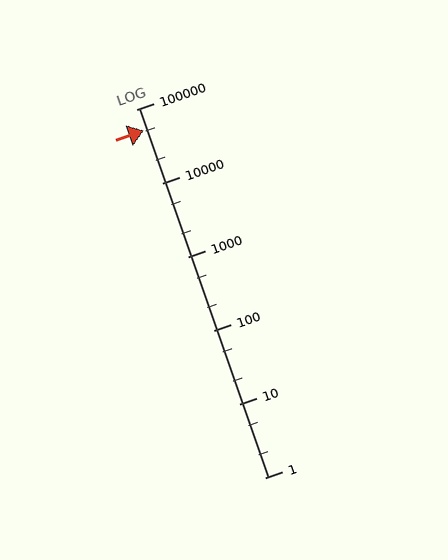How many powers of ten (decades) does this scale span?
The scale spans 5 decades, from 1 to 100000.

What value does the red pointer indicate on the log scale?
The pointer indicates approximately 51000.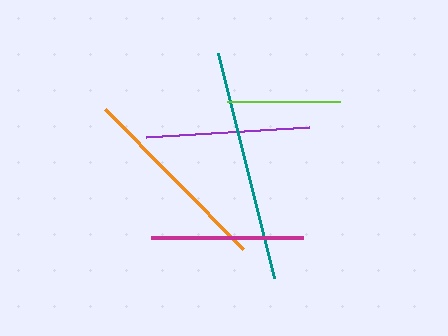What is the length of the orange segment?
The orange segment is approximately 198 pixels long.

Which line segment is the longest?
The teal line is the longest at approximately 232 pixels.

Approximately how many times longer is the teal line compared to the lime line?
The teal line is approximately 2.0 times the length of the lime line.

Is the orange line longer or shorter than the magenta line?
The orange line is longer than the magenta line.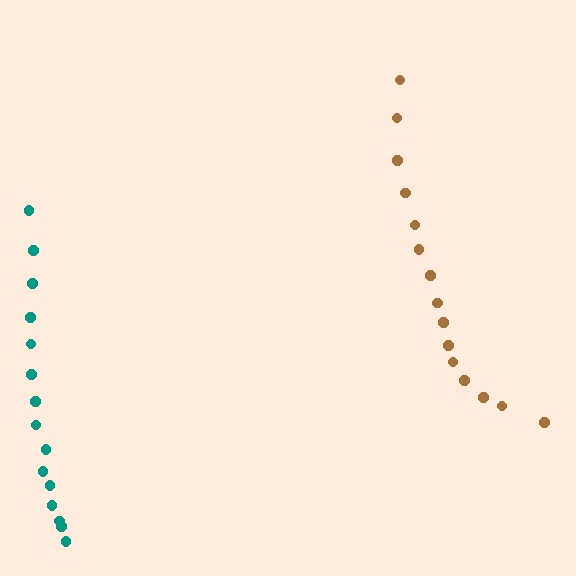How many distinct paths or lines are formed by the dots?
There are 2 distinct paths.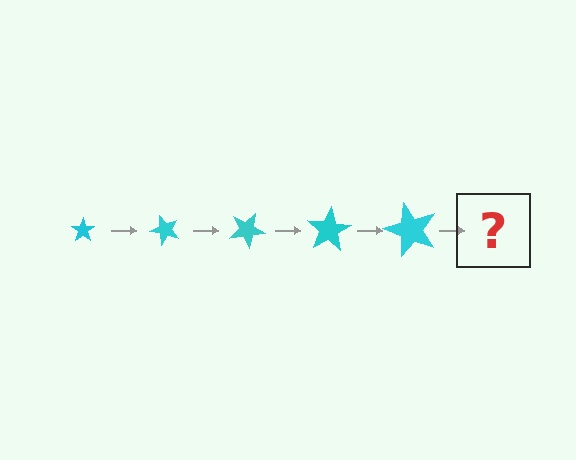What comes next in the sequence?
The next element should be a star, larger than the previous one and rotated 250 degrees from the start.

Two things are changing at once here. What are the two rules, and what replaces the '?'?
The two rules are that the star grows larger each step and it rotates 50 degrees each step. The '?' should be a star, larger than the previous one and rotated 250 degrees from the start.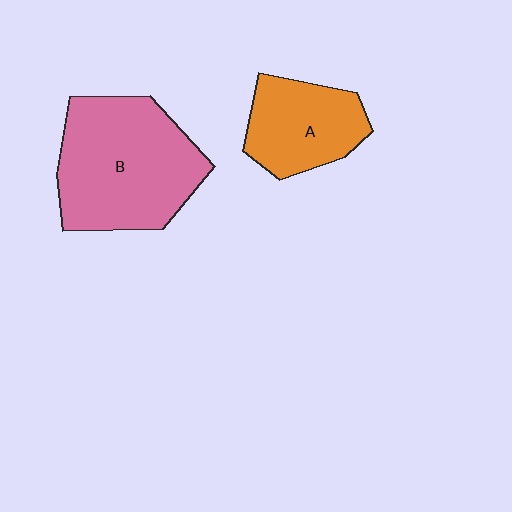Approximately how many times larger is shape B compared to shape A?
Approximately 1.7 times.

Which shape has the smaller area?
Shape A (orange).